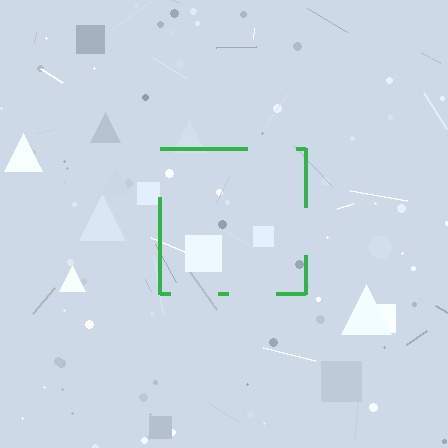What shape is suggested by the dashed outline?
The dashed outline suggests a square.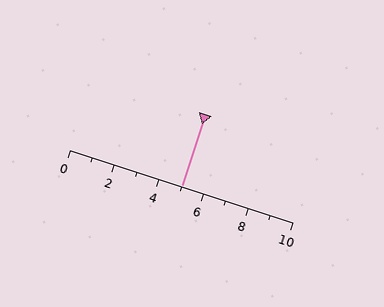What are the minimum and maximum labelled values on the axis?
The axis runs from 0 to 10.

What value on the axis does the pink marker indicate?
The marker indicates approximately 5.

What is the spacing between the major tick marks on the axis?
The major ticks are spaced 2 apart.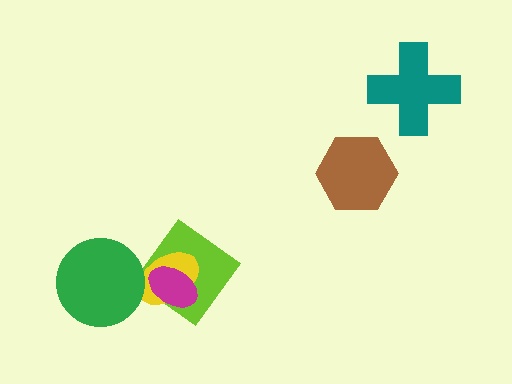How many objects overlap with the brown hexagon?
0 objects overlap with the brown hexagon.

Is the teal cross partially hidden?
No, no other shape covers it.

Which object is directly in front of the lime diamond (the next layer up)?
The yellow ellipse is directly in front of the lime diamond.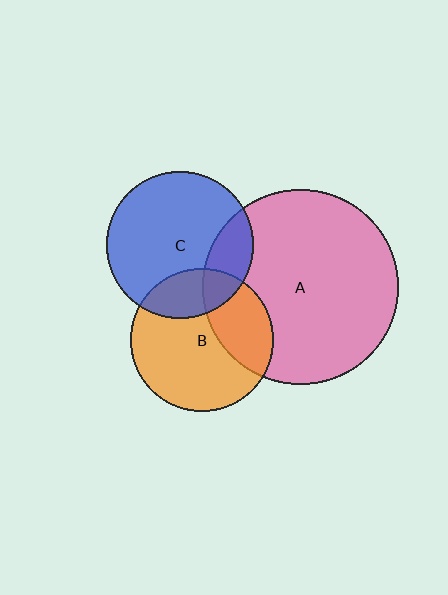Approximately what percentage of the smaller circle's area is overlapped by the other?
Approximately 20%.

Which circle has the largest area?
Circle A (pink).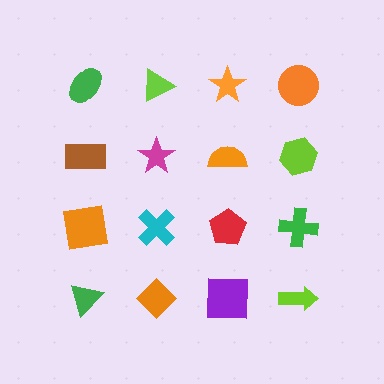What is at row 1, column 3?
An orange star.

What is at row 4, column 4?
A lime arrow.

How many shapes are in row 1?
4 shapes.